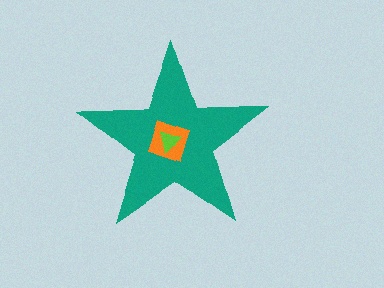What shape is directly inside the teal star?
The orange diamond.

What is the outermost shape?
The teal star.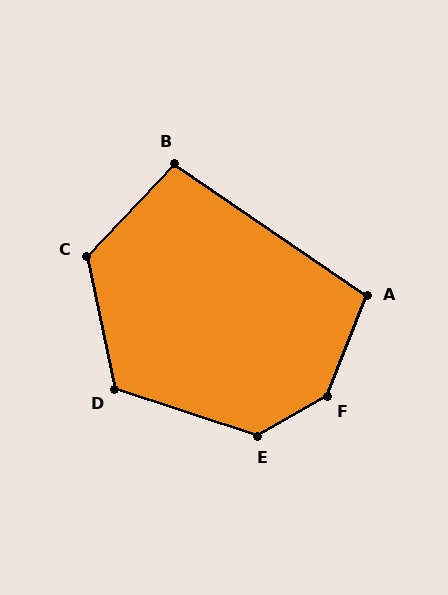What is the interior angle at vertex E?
Approximately 132 degrees (obtuse).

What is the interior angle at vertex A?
Approximately 103 degrees (obtuse).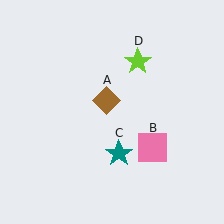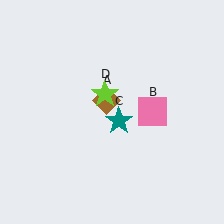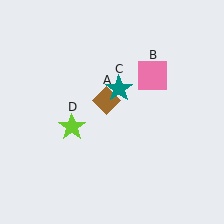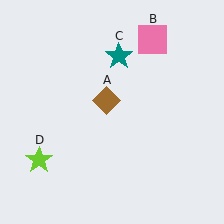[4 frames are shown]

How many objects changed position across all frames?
3 objects changed position: pink square (object B), teal star (object C), lime star (object D).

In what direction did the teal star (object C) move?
The teal star (object C) moved up.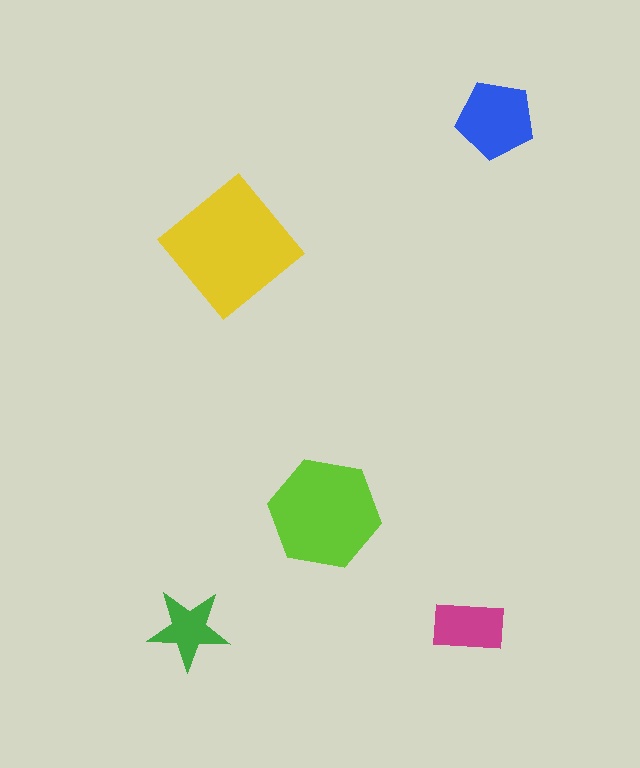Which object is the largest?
The yellow diamond.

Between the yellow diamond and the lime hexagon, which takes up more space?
The yellow diamond.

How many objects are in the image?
There are 5 objects in the image.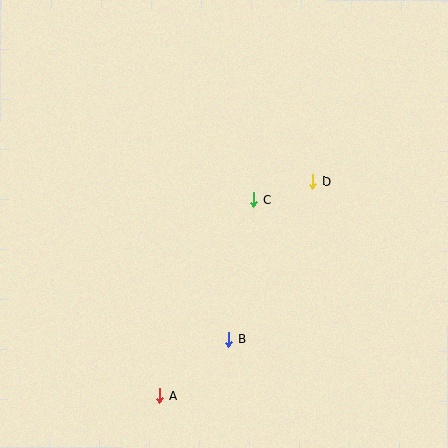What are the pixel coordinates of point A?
Point A is at (160, 395).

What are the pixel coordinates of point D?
Point D is at (313, 182).